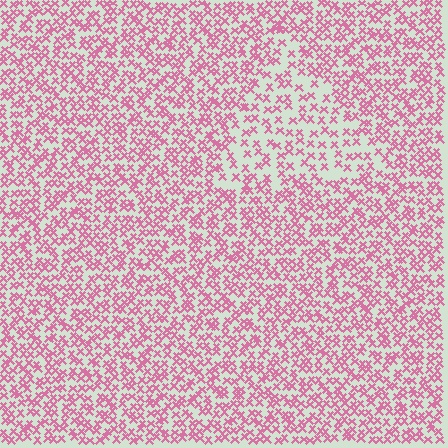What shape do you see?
I see a triangle.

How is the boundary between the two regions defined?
The boundary is defined by a change in element density (approximately 1.8x ratio). All elements are the same color, size, and shape.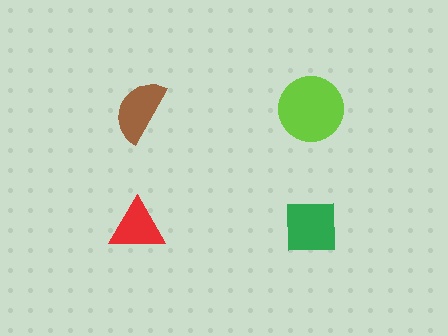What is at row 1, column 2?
A lime circle.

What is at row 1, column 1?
A brown semicircle.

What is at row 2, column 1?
A red triangle.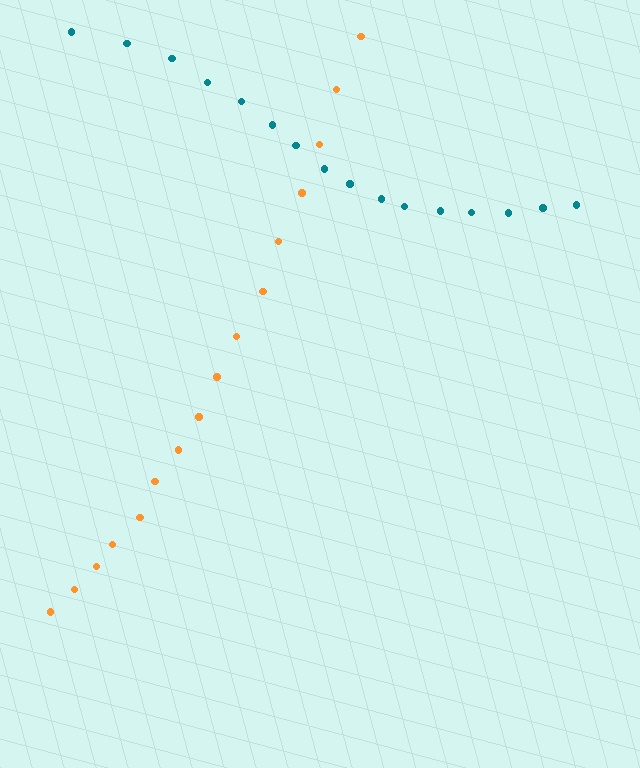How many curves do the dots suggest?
There are 2 distinct paths.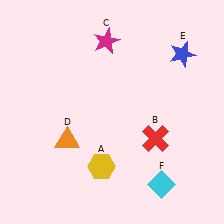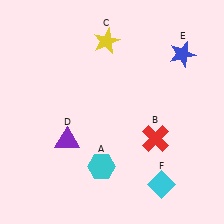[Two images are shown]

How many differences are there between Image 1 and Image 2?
There are 3 differences between the two images.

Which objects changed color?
A changed from yellow to cyan. C changed from magenta to yellow. D changed from orange to purple.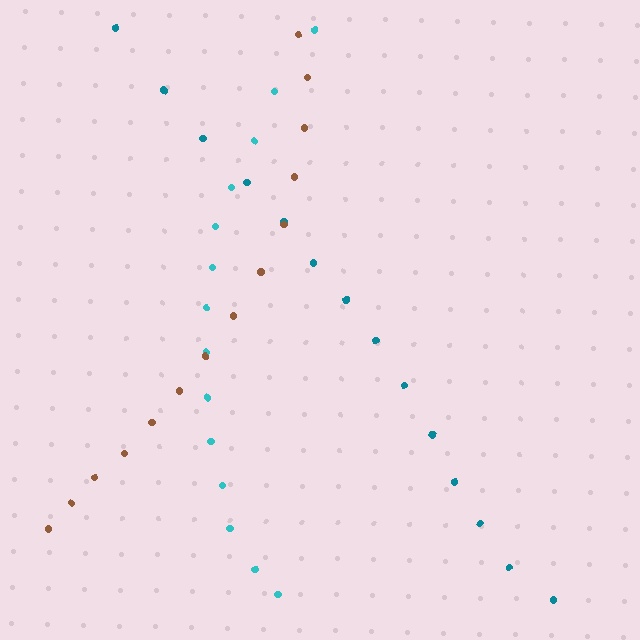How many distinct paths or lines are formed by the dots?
There are 3 distinct paths.